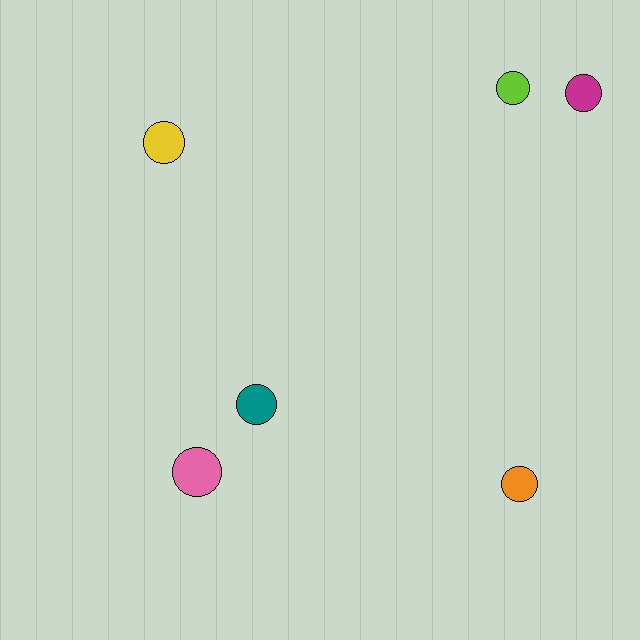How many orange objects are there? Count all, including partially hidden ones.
There is 1 orange object.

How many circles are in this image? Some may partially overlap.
There are 6 circles.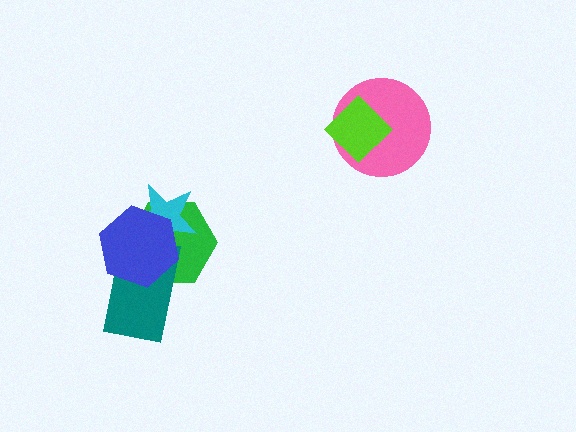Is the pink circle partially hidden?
Yes, it is partially covered by another shape.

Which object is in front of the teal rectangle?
The blue hexagon is in front of the teal rectangle.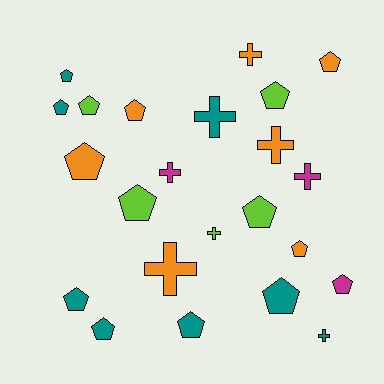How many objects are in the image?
There are 23 objects.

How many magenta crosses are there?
There are 2 magenta crosses.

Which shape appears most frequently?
Pentagon, with 15 objects.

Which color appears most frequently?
Teal, with 8 objects.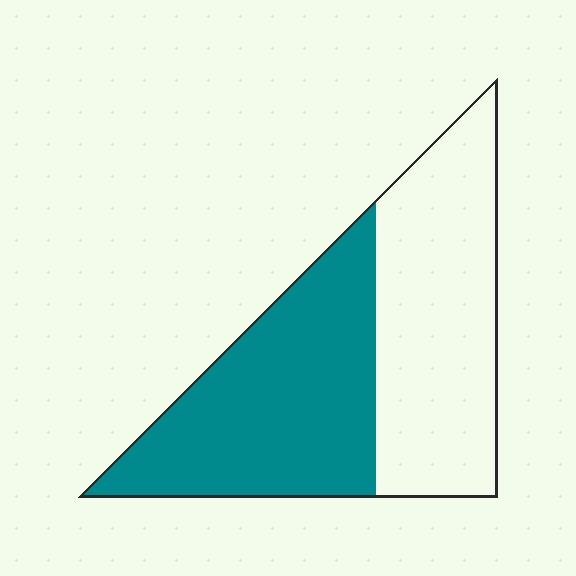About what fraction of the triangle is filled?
About one half (1/2).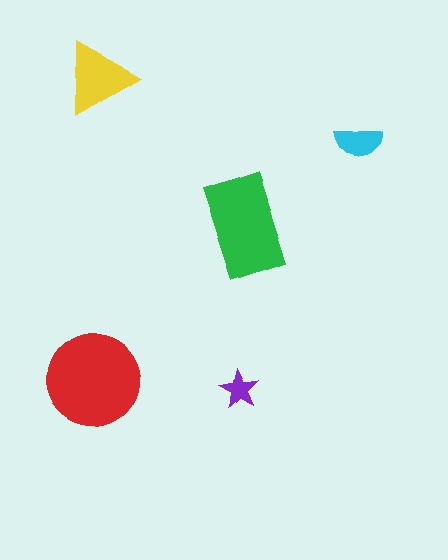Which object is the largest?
The red circle.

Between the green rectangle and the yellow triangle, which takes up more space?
The green rectangle.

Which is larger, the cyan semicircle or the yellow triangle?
The yellow triangle.